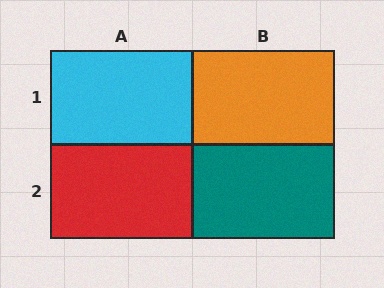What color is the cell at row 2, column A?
Red.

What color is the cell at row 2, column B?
Teal.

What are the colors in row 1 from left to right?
Cyan, orange.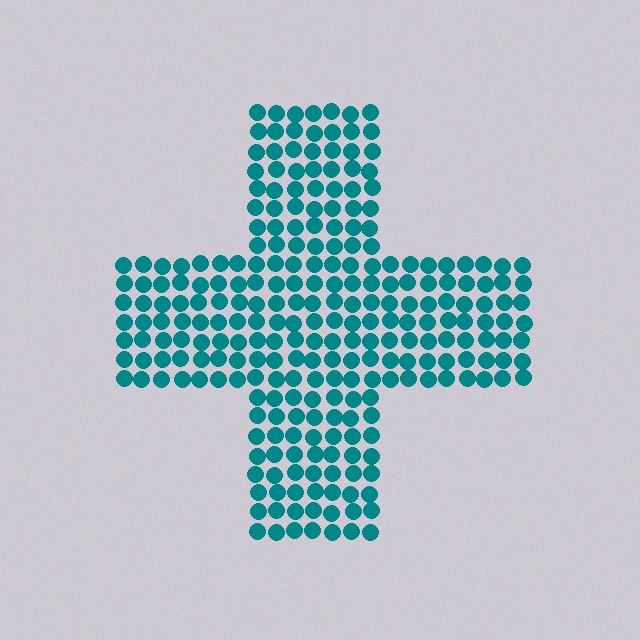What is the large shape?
The large shape is a cross.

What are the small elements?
The small elements are circles.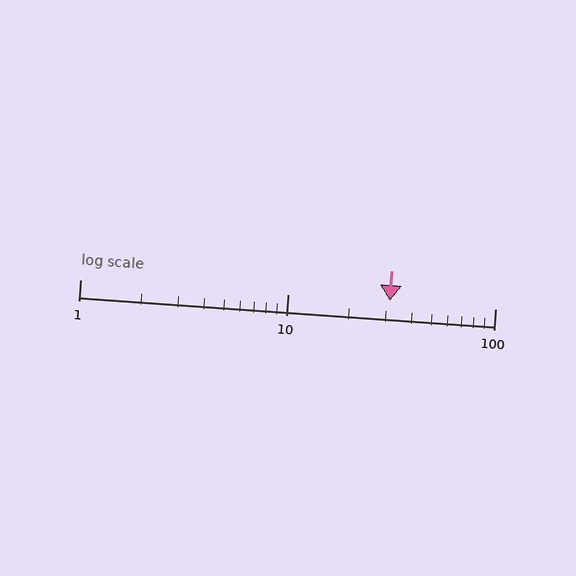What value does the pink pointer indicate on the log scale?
The pointer indicates approximately 31.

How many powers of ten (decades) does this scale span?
The scale spans 2 decades, from 1 to 100.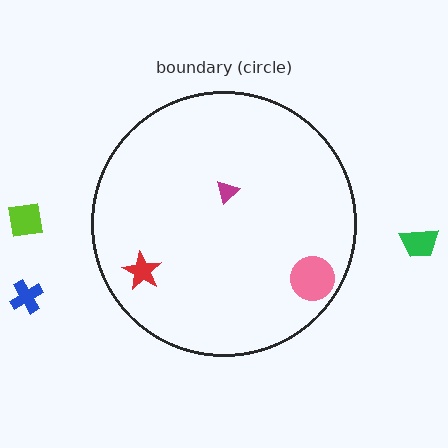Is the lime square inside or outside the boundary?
Outside.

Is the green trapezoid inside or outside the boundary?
Outside.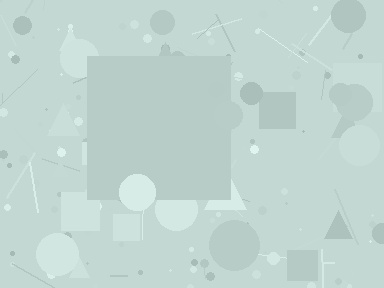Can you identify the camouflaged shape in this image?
The camouflaged shape is a square.